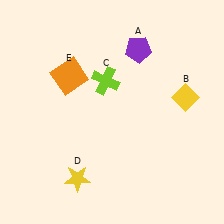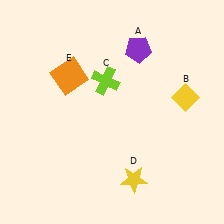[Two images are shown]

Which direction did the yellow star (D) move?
The yellow star (D) moved right.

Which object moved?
The yellow star (D) moved right.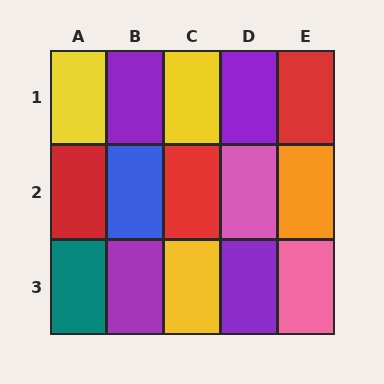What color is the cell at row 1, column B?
Purple.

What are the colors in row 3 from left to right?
Teal, purple, yellow, purple, pink.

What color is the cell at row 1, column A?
Yellow.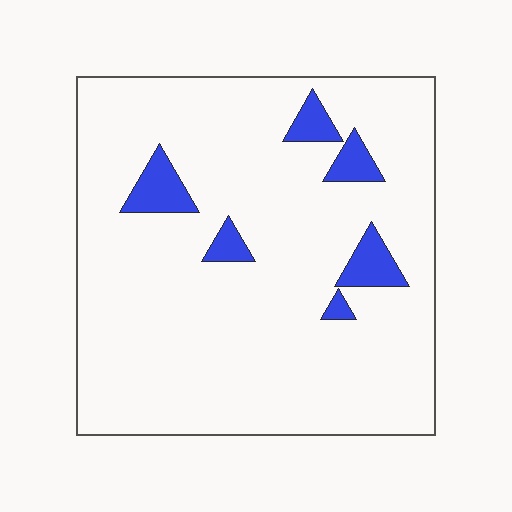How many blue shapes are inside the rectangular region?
6.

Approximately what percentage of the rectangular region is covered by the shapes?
Approximately 10%.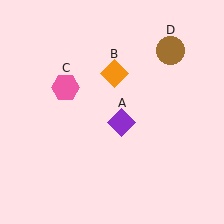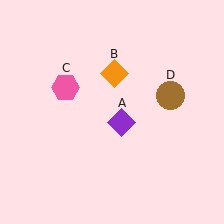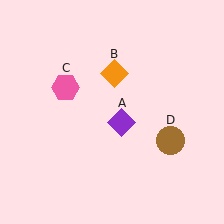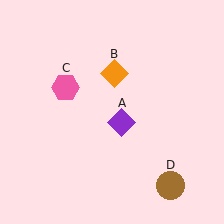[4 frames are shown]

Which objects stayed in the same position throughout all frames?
Purple diamond (object A) and orange diamond (object B) and pink hexagon (object C) remained stationary.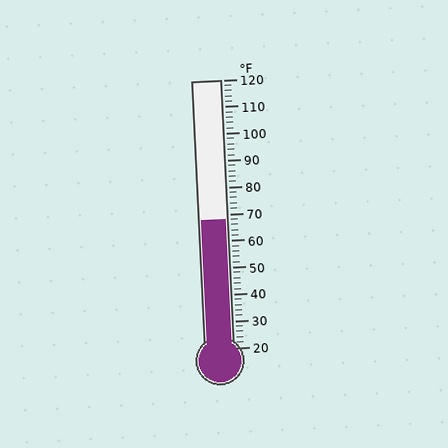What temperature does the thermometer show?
The thermometer shows approximately 68°F.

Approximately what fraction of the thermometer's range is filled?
The thermometer is filled to approximately 50% of its range.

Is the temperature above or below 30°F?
The temperature is above 30°F.